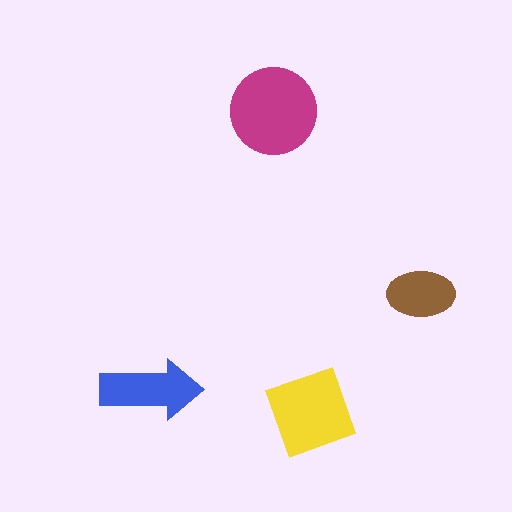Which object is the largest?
The magenta circle.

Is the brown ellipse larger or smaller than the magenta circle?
Smaller.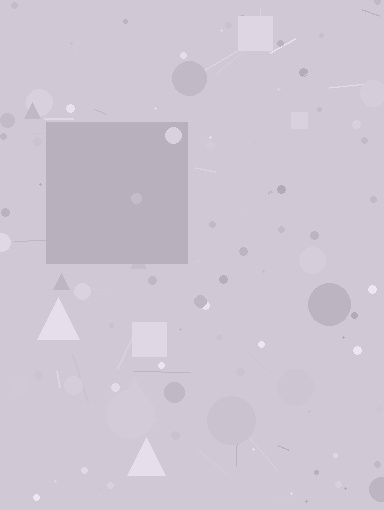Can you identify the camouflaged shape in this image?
The camouflaged shape is a square.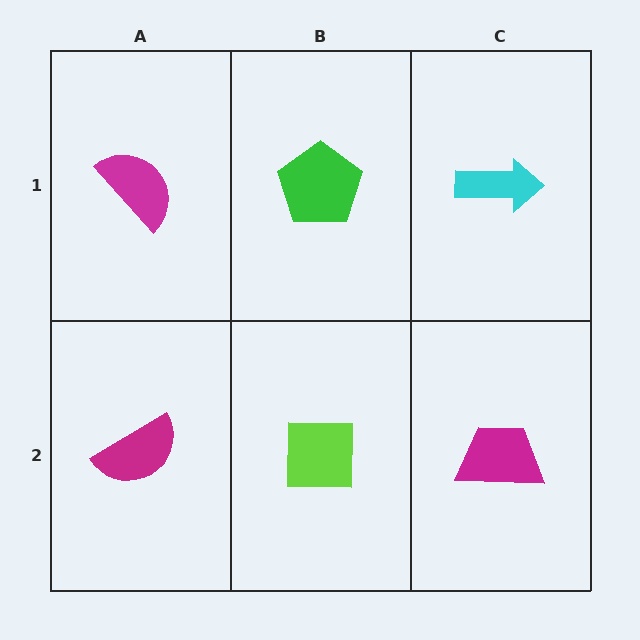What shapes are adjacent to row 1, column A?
A magenta semicircle (row 2, column A), a green pentagon (row 1, column B).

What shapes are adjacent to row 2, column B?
A green pentagon (row 1, column B), a magenta semicircle (row 2, column A), a magenta trapezoid (row 2, column C).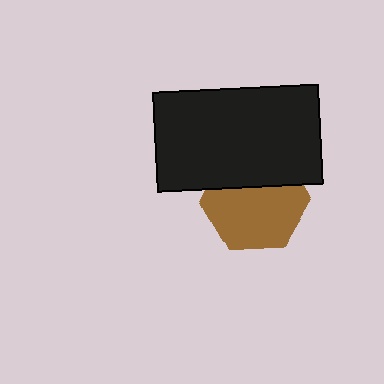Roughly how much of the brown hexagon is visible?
About half of it is visible (roughly 65%).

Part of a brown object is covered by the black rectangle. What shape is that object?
It is a hexagon.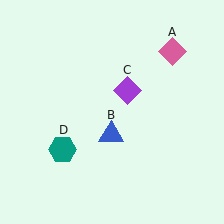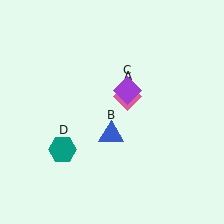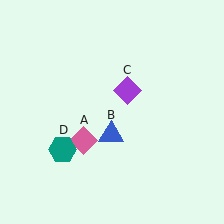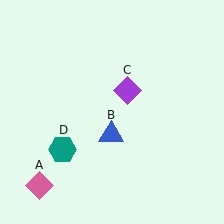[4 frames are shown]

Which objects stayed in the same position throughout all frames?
Blue triangle (object B) and purple diamond (object C) and teal hexagon (object D) remained stationary.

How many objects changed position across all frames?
1 object changed position: pink diamond (object A).